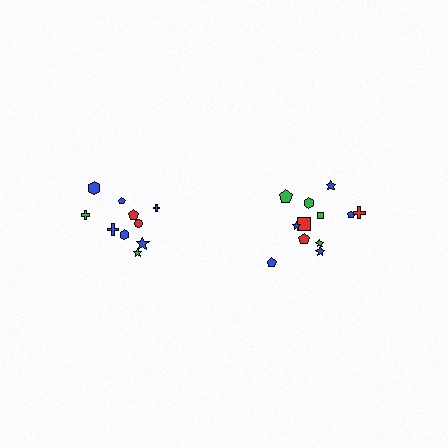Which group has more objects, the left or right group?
The right group.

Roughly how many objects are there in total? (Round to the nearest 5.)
Roughly 20 objects in total.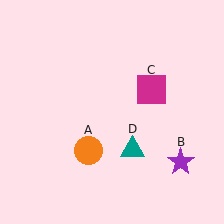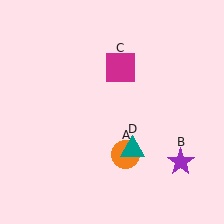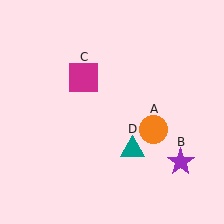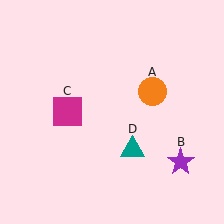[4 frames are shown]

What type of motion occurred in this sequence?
The orange circle (object A), magenta square (object C) rotated counterclockwise around the center of the scene.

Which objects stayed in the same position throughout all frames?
Purple star (object B) and teal triangle (object D) remained stationary.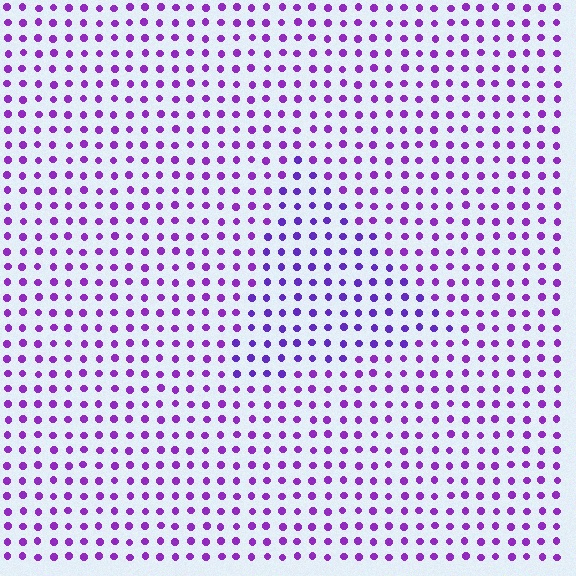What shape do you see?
I see a triangle.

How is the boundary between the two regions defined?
The boundary is defined purely by a slight shift in hue (about 20 degrees). Spacing, size, and orientation are identical on both sides.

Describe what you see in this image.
The image is filled with small purple elements in a uniform arrangement. A triangle-shaped region is visible where the elements are tinted to a slightly different hue, forming a subtle color boundary.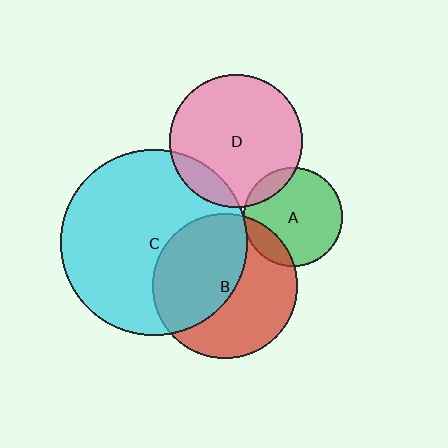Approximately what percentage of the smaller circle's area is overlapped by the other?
Approximately 10%.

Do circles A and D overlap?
Yes.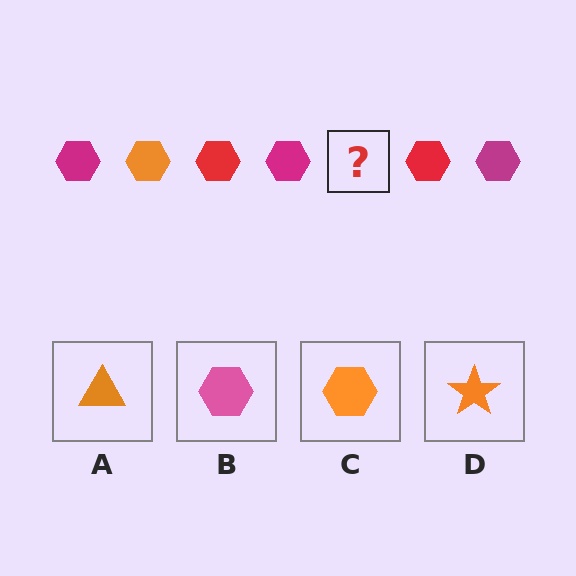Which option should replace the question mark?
Option C.